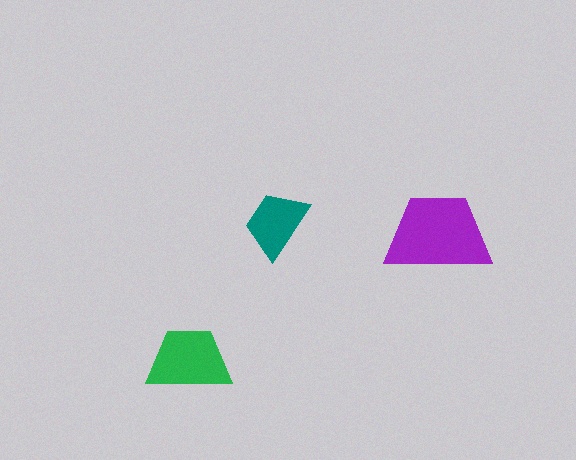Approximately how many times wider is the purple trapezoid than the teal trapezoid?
About 1.5 times wider.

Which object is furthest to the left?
The green trapezoid is leftmost.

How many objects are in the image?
There are 3 objects in the image.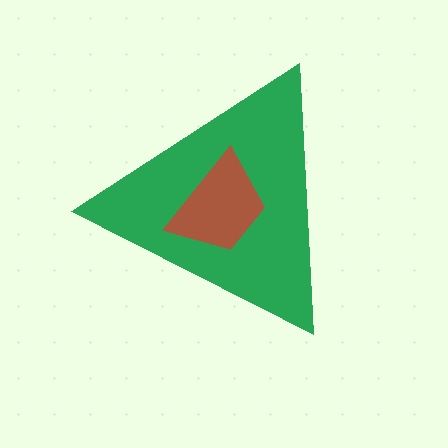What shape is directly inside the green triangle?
The brown trapezoid.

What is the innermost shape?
The brown trapezoid.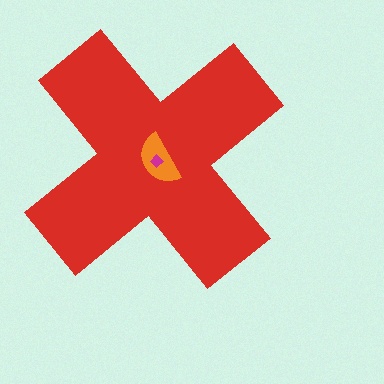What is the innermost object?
The magenta diamond.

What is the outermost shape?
The red cross.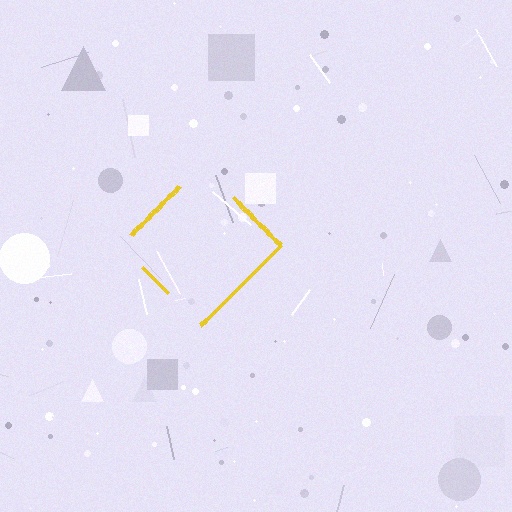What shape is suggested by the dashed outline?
The dashed outline suggests a diamond.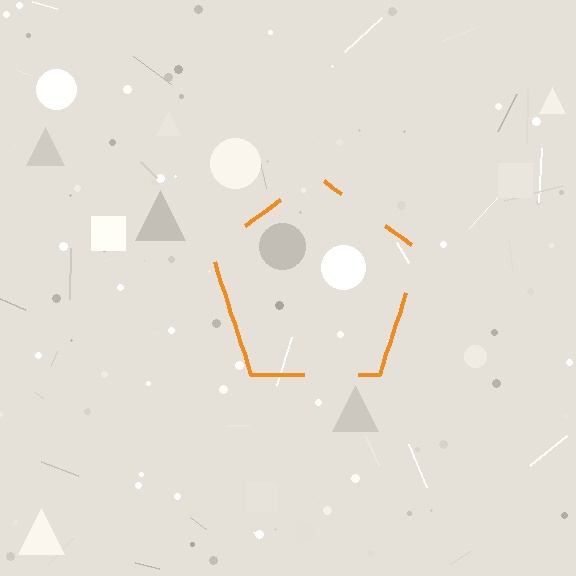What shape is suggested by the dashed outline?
The dashed outline suggests a pentagon.